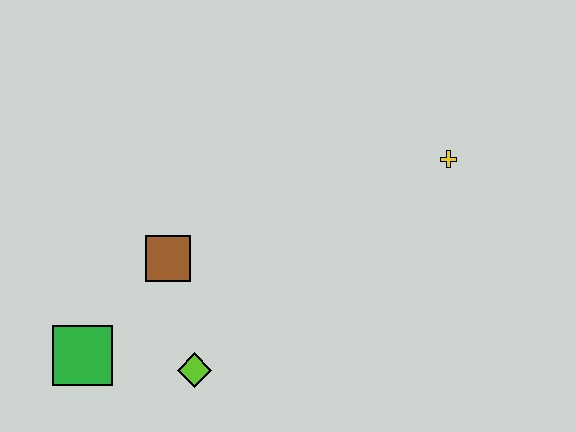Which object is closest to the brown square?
The lime diamond is closest to the brown square.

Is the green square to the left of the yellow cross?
Yes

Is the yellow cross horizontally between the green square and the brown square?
No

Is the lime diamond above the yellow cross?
No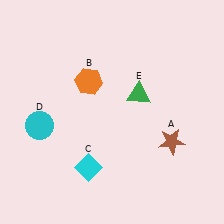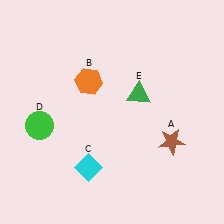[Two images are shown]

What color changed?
The circle (D) changed from cyan in Image 1 to green in Image 2.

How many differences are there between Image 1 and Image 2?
There is 1 difference between the two images.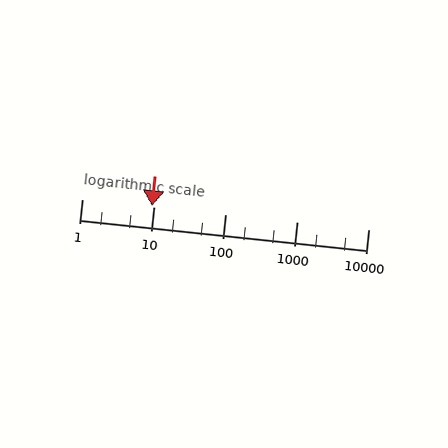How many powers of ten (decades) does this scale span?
The scale spans 4 decades, from 1 to 10000.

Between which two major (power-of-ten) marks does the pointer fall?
The pointer is between 1 and 10.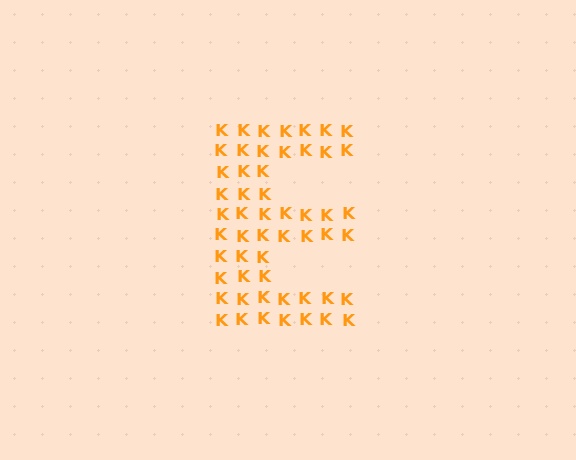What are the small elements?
The small elements are letter K's.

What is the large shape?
The large shape is the letter E.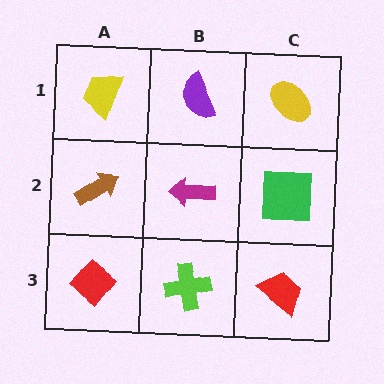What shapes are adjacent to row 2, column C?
A yellow ellipse (row 1, column C), a red trapezoid (row 3, column C), a magenta arrow (row 2, column B).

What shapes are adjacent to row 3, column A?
A brown arrow (row 2, column A), a lime cross (row 3, column B).